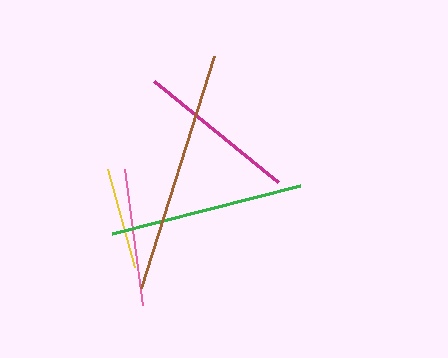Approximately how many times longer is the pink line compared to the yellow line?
The pink line is approximately 1.3 times the length of the yellow line.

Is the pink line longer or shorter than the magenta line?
The magenta line is longer than the pink line.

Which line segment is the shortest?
The yellow line is the shortest at approximately 102 pixels.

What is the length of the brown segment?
The brown segment is approximately 243 pixels long.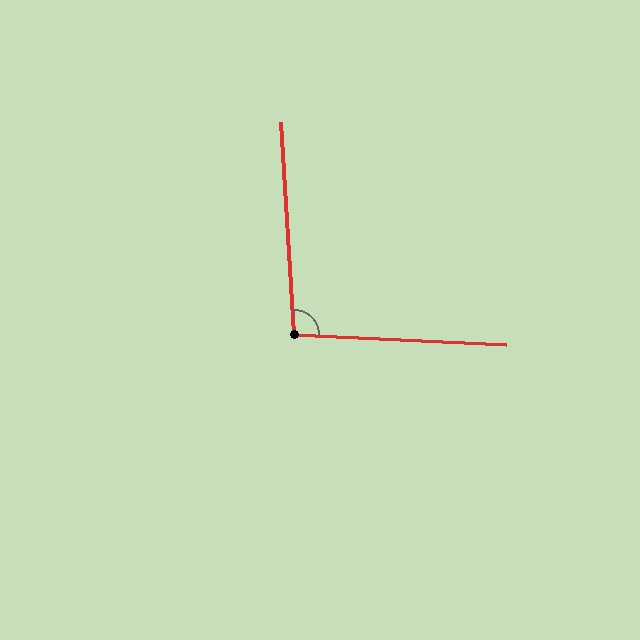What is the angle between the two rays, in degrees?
Approximately 96 degrees.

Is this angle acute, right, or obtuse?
It is obtuse.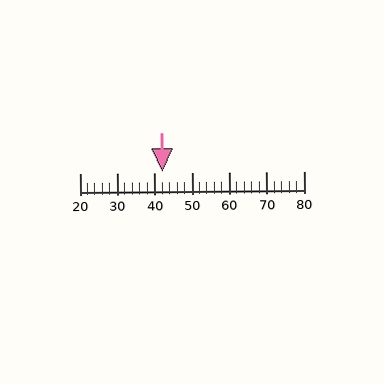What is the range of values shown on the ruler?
The ruler shows values from 20 to 80.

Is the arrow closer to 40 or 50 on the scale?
The arrow is closer to 40.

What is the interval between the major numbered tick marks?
The major tick marks are spaced 10 units apart.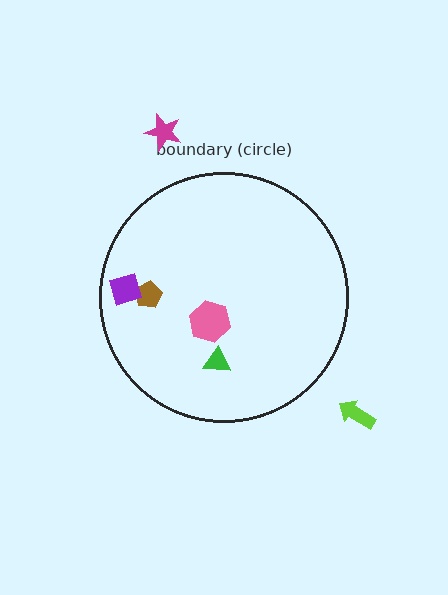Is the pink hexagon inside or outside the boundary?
Inside.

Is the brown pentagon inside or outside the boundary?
Inside.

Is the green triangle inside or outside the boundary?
Inside.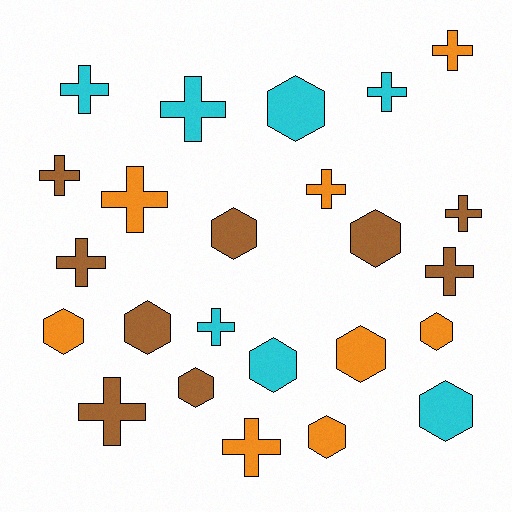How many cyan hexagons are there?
There are 3 cyan hexagons.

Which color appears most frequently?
Brown, with 9 objects.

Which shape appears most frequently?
Cross, with 13 objects.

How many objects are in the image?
There are 24 objects.